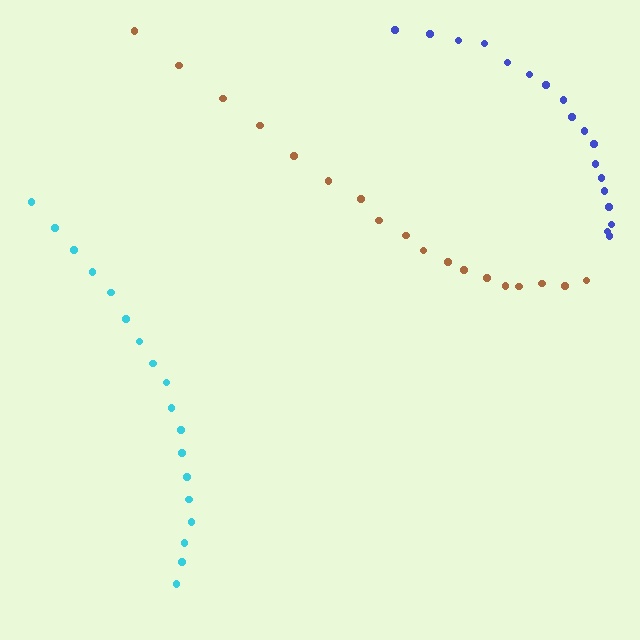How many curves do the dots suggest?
There are 3 distinct paths.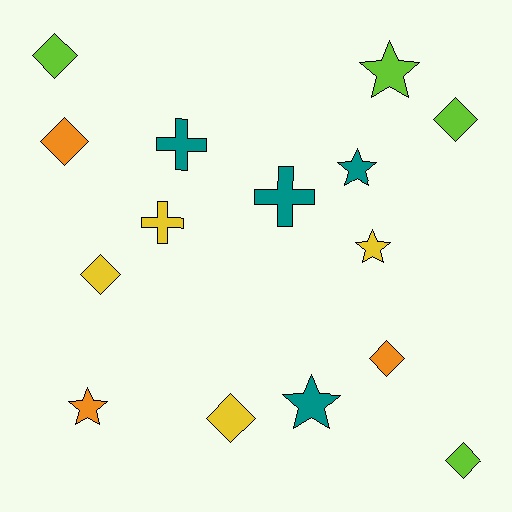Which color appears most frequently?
Lime, with 4 objects.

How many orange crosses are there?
There are no orange crosses.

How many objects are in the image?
There are 15 objects.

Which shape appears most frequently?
Diamond, with 7 objects.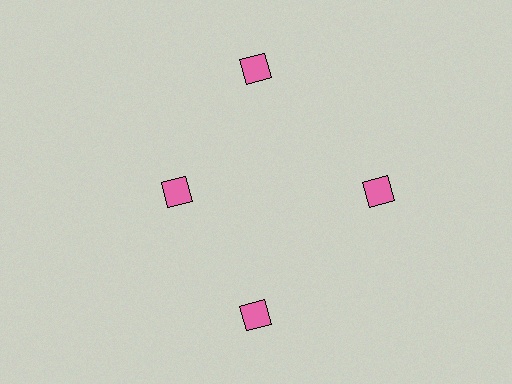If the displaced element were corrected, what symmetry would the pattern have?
It would have 4-fold rotational symmetry — the pattern would map onto itself every 90 degrees.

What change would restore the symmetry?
The symmetry would be restored by moving it outward, back onto the ring so that all 4 diamonds sit at equal angles and equal distance from the center.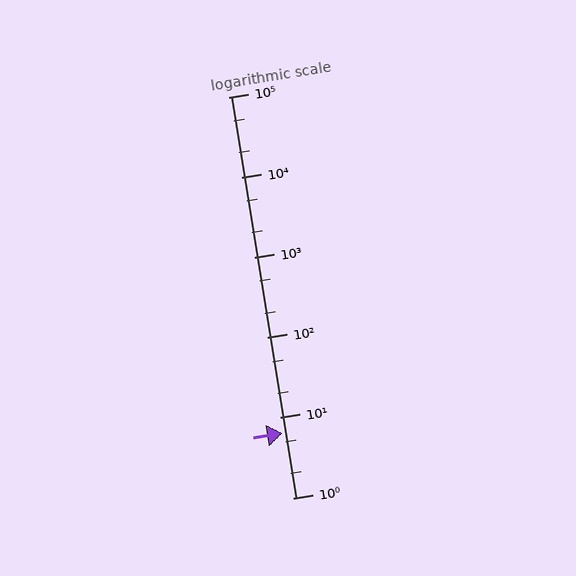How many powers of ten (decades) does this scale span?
The scale spans 5 decades, from 1 to 100000.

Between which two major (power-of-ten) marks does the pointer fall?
The pointer is between 1 and 10.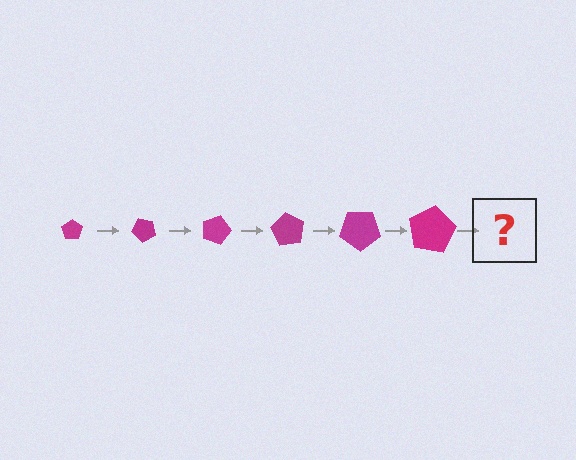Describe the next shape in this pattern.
It should be a pentagon, larger than the previous one and rotated 270 degrees from the start.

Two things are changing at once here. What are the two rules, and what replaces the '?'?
The two rules are that the pentagon grows larger each step and it rotates 45 degrees each step. The '?' should be a pentagon, larger than the previous one and rotated 270 degrees from the start.